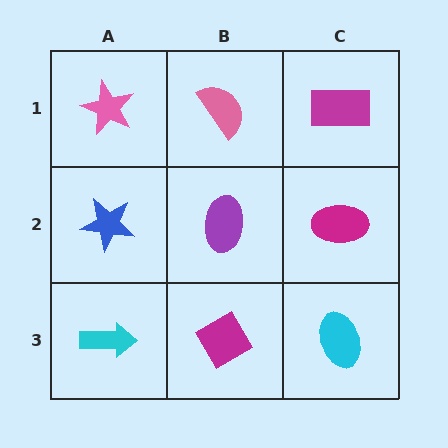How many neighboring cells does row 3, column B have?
3.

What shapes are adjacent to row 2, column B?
A pink semicircle (row 1, column B), a magenta diamond (row 3, column B), a blue star (row 2, column A), a magenta ellipse (row 2, column C).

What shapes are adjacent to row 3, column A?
A blue star (row 2, column A), a magenta diamond (row 3, column B).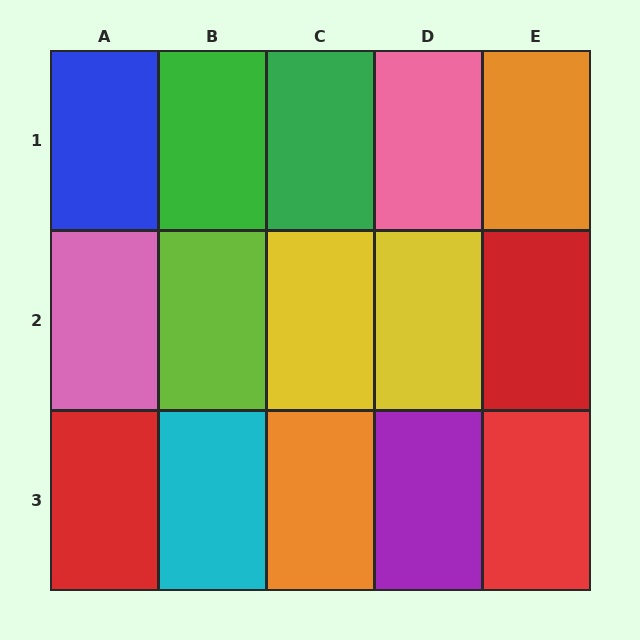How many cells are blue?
1 cell is blue.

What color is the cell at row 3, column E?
Red.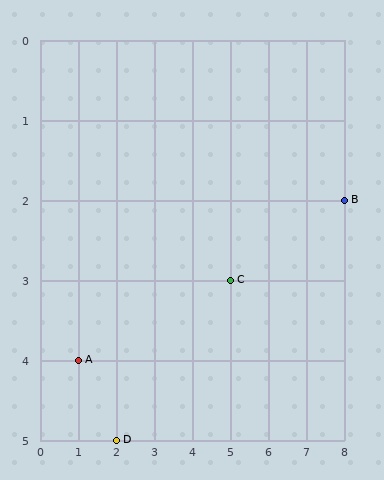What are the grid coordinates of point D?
Point D is at grid coordinates (2, 5).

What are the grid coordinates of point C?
Point C is at grid coordinates (5, 3).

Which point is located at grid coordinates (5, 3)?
Point C is at (5, 3).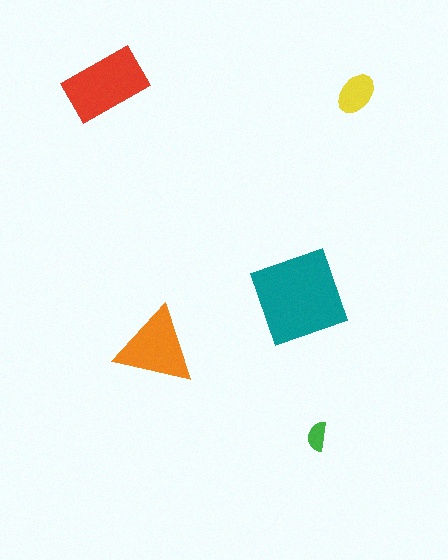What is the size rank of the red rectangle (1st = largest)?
2nd.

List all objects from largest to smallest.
The teal square, the red rectangle, the orange triangle, the yellow ellipse, the green semicircle.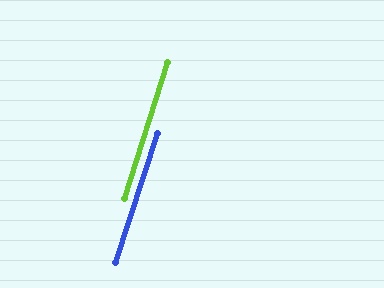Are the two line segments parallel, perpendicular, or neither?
Parallel — their directions differ by only 0.8°.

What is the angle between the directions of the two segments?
Approximately 1 degree.